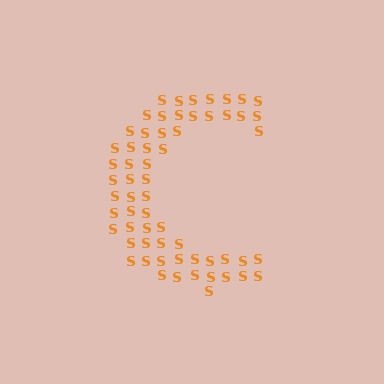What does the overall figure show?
The overall figure shows the letter C.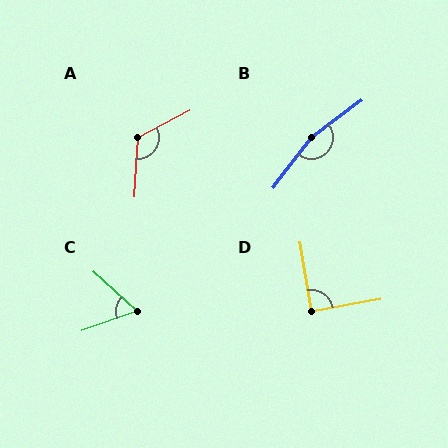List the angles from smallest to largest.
C (62°), D (89°), A (122°), B (164°).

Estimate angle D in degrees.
Approximately 89 degrees.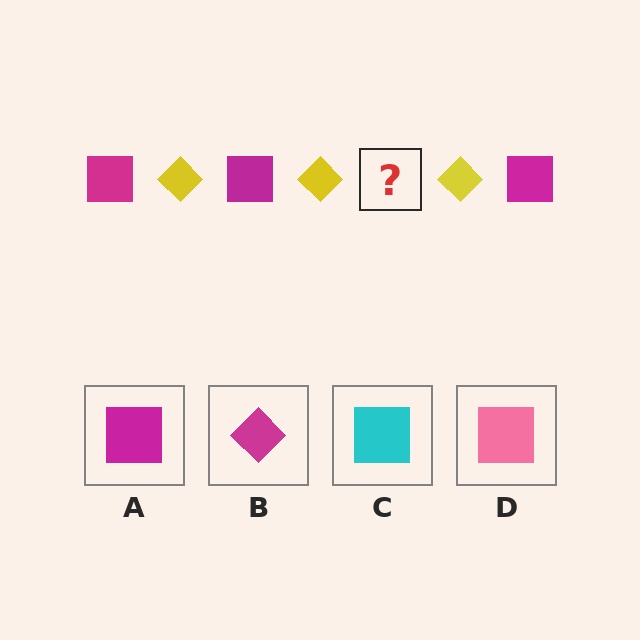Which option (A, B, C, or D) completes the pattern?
A.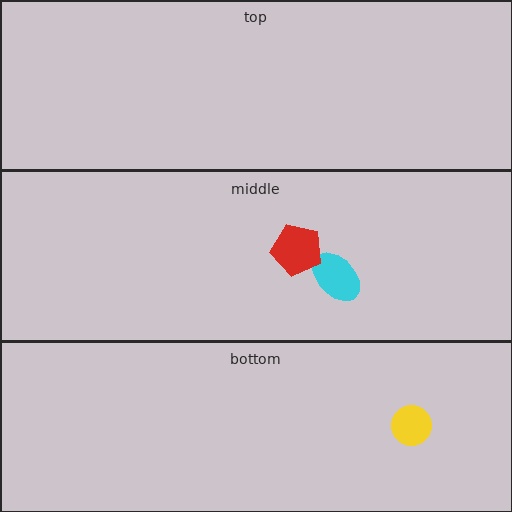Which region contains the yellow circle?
The bottom region.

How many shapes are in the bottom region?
1.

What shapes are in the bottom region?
The yellow circle.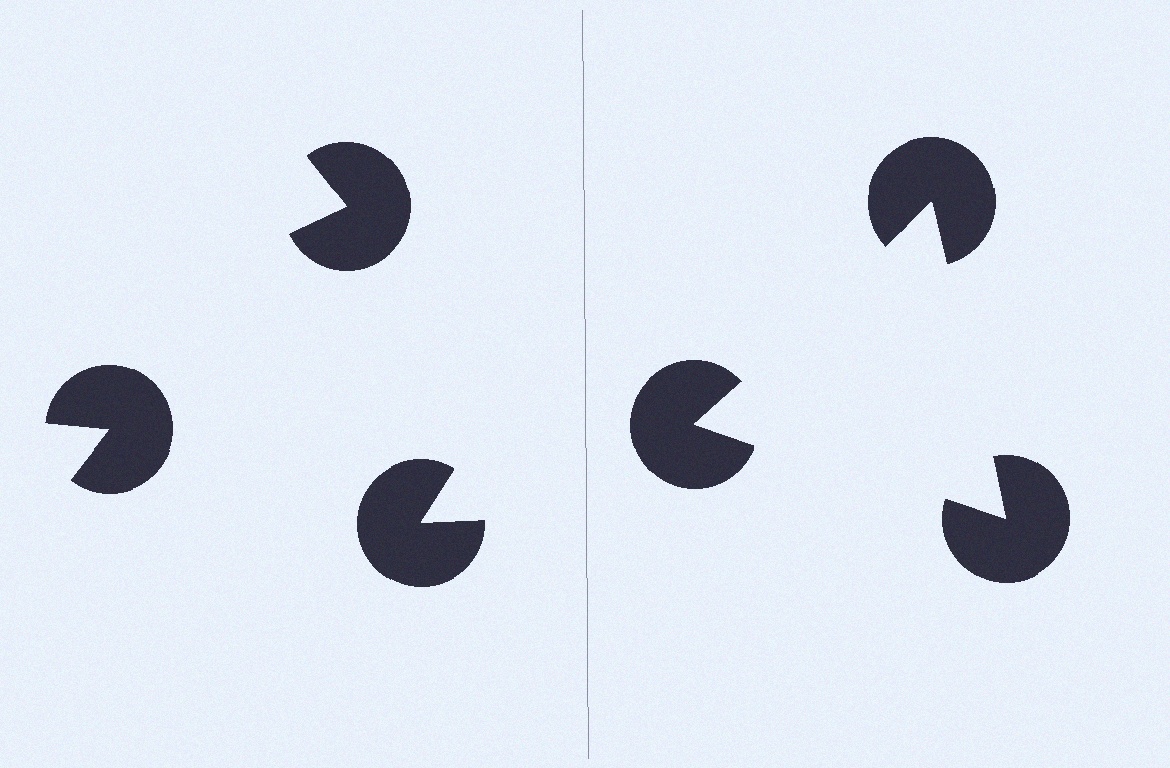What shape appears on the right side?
An illusory triangle.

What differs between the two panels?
The pac-man discs are positioned identically on both sides; only the wedge orientations differ. On the right they align to a triangle; on the left they are misaligned.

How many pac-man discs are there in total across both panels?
6 — 3 on each side.